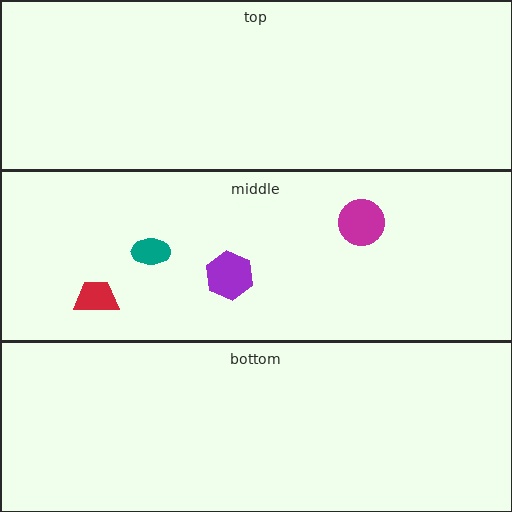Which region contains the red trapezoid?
The middle region.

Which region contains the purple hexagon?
The middle region.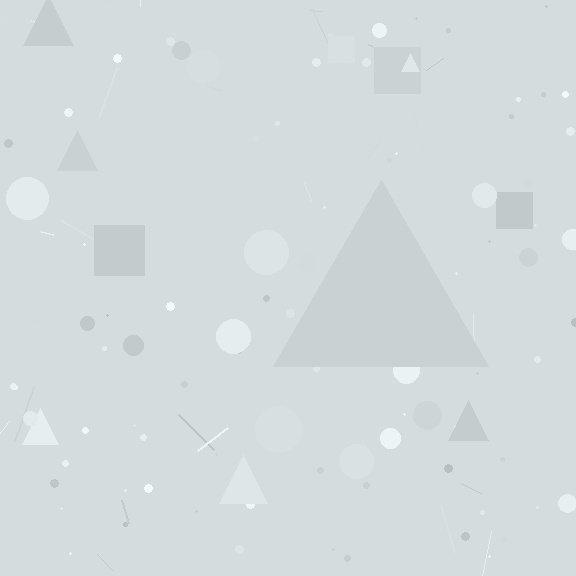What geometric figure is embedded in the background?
A triangle is embedded in the background.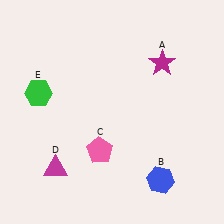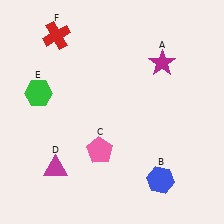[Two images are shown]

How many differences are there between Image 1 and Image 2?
There is 1 difference between the two images.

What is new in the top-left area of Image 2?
A red cross (F) was added in the top-left area of Image 2.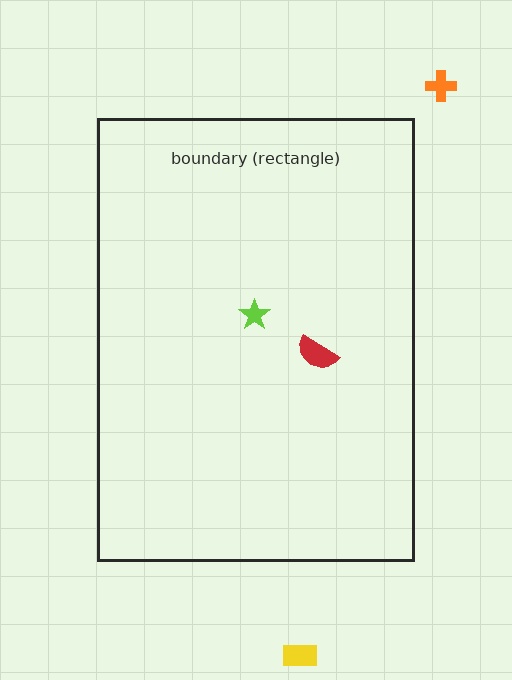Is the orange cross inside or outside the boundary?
Outside.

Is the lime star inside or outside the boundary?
Inside.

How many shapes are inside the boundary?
2 inside, 2 outside.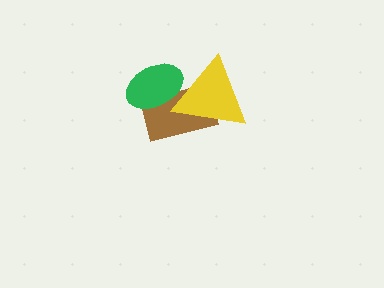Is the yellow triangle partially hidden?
Yes, it is partially covered by another shape.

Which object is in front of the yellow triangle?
The green ellipse is in front of the yellow triangle.